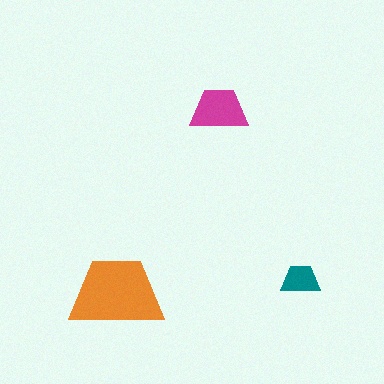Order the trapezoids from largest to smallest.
the orange one, the magenta one, the teal one.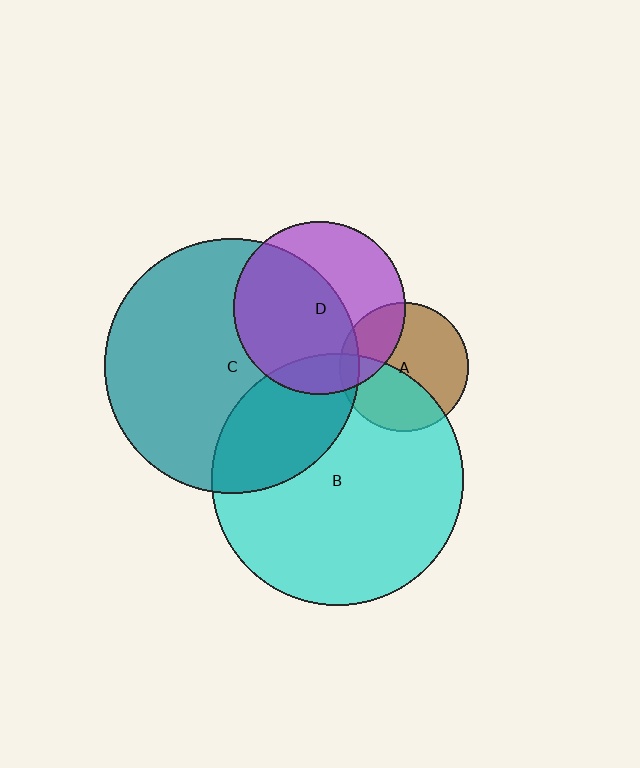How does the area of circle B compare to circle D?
Approximately 2.1 times.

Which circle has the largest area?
Circle C (teal).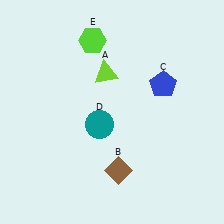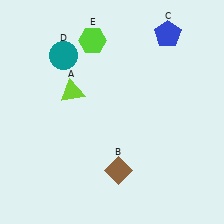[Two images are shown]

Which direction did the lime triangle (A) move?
The lime triangle (A) moved left.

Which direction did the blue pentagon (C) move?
The blue pentagon (C) moved up.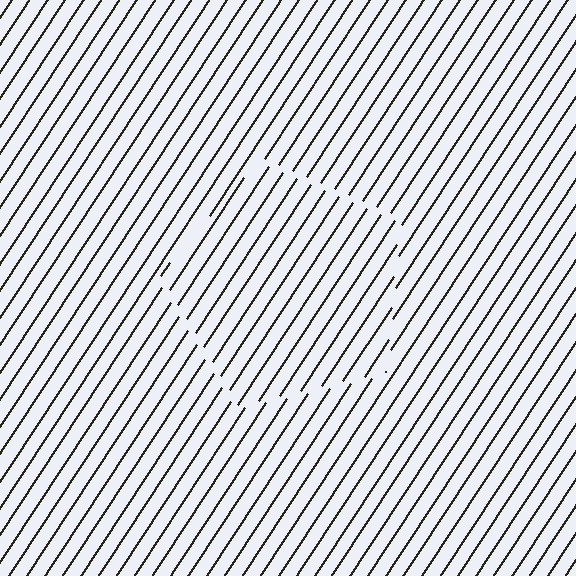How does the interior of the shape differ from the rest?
The interior of the shape contains the same grating, shifted by half a period — the contour is defined by the phase discontinuity where line-ends from the inner and outer gratings abut.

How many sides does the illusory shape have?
5 sides — the line-ends trace a pentagon.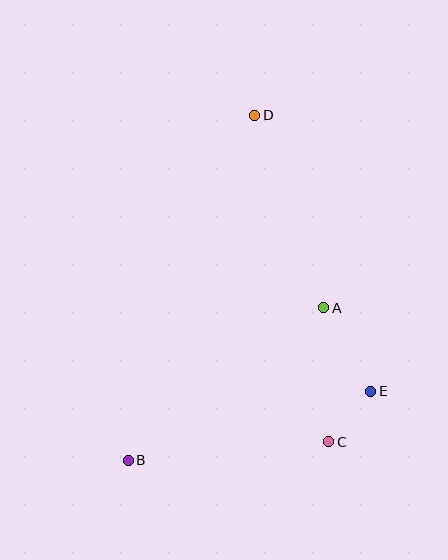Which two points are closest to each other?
Points C and E are closest to each other.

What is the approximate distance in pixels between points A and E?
The distance between A and E is approximately 95 pixels.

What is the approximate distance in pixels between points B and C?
The distance between B and C is approximately 201 pixels.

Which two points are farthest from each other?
Points B and D are farthest from each other.